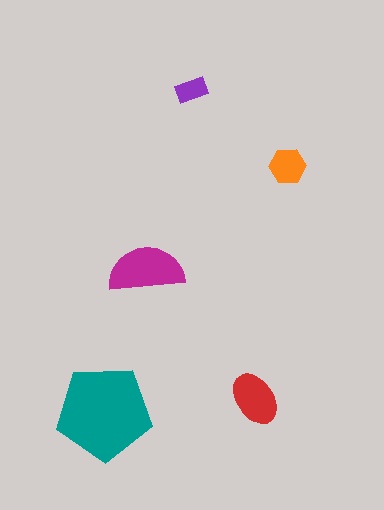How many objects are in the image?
There are 5 objects in the image.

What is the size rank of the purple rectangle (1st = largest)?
5th.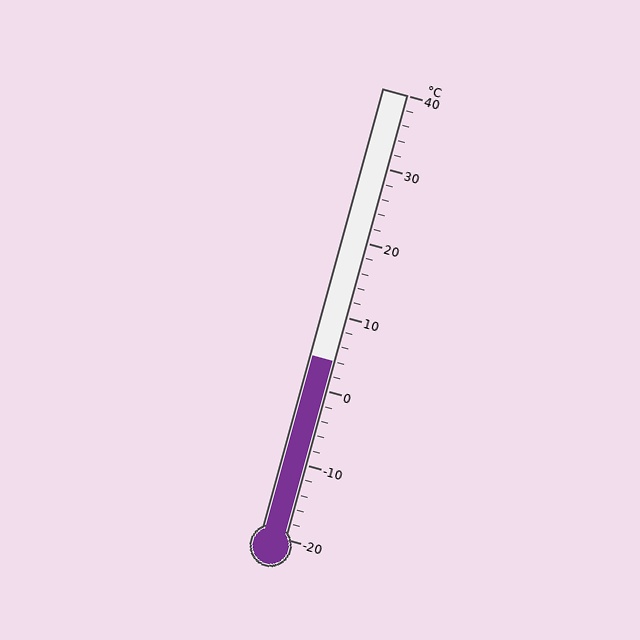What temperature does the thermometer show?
The thermometer shows approximately 4°C.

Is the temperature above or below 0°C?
The temperature is above 0°C.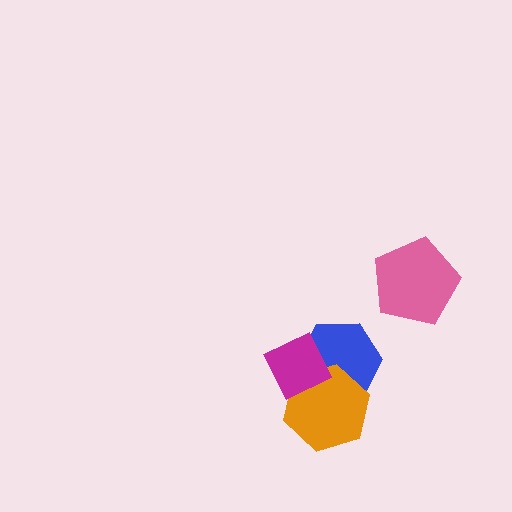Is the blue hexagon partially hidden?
Yes, it is partially covered by another shape.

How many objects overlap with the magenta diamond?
2 objects overlap with the magenta diamond.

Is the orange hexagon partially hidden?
Yes, it is partially covered by another shape.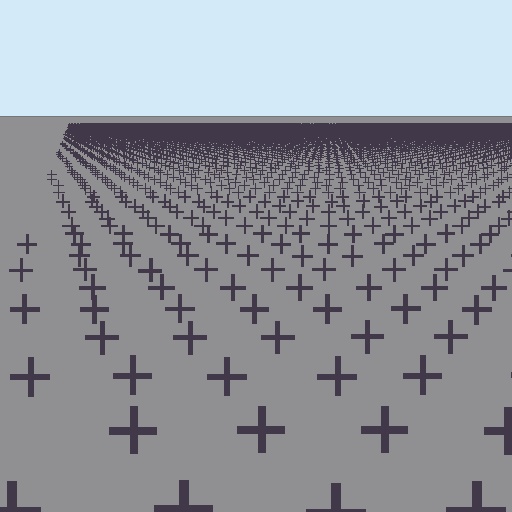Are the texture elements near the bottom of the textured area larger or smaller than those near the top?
Larger. Near the bottom, elements are closer to the viewer and appear at a bigger on-screen size.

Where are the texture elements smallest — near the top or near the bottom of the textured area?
Near the top.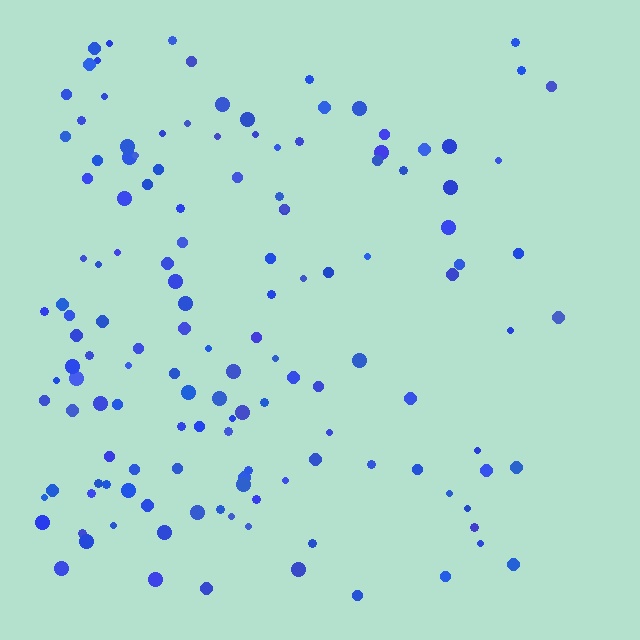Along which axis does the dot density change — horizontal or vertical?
Horizontal.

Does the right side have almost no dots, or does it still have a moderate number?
Still a moderate number, just noticeably fewer than the left.